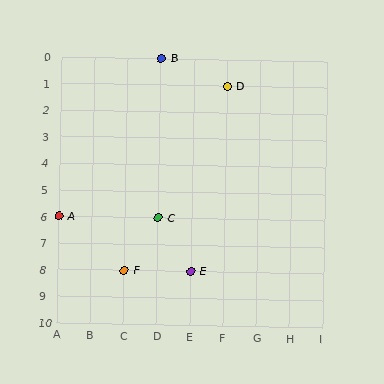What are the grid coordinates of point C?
Point C is at grid coordinates (D, 6).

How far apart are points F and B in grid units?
Points F and B are 1 column and 8 rows apart (about 8.1 grid units diagonally).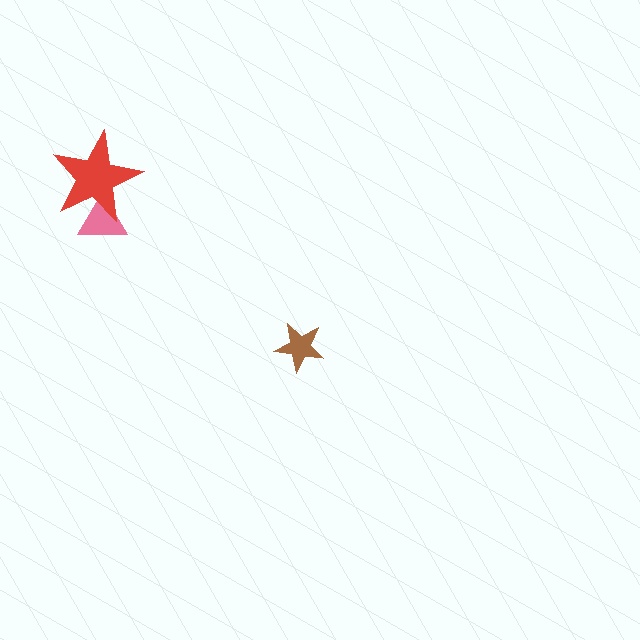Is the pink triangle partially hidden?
Yes, it is partially covered by another shape.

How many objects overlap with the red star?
1 object overlaps with the red star.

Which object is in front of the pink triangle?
The red star is in front of the pink triangle.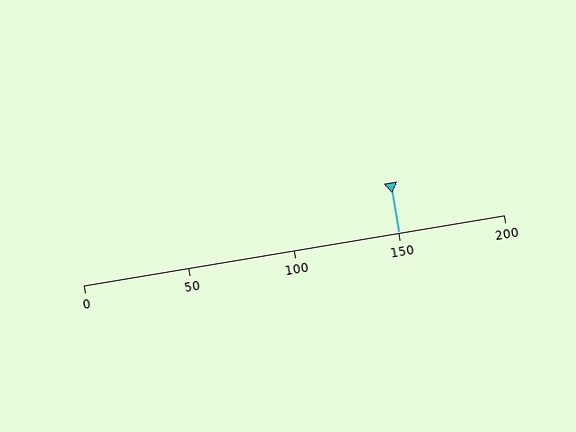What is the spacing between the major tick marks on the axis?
The major ticks are spaced 50 apart.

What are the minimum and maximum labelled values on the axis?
The axis runs from 0 to 200.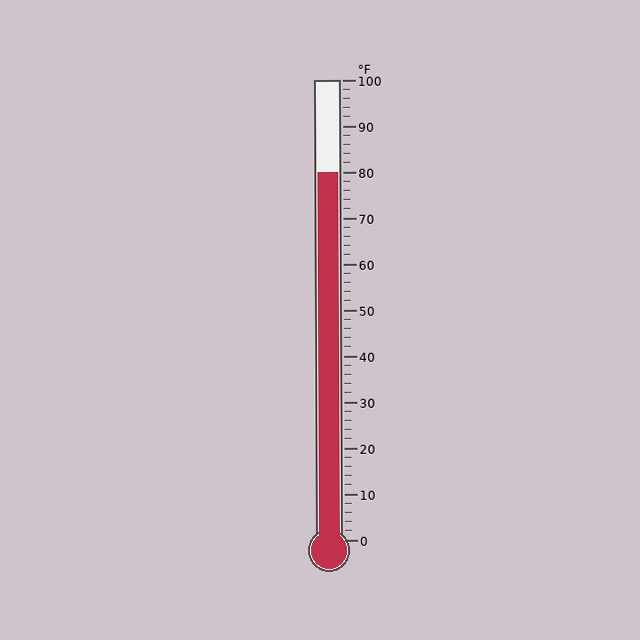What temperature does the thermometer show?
The thermometer shows approximately 80°F.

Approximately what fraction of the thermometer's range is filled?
The thermometer is filled to approximately 80% of its range.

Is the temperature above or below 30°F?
The temperature is above 30°F.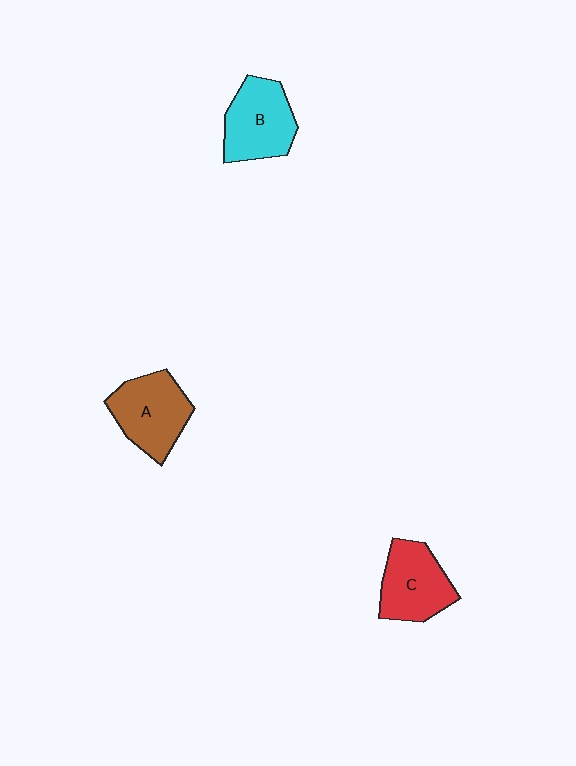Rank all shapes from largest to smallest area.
From largest to smallest: A (brown), B (cyan), C (red).